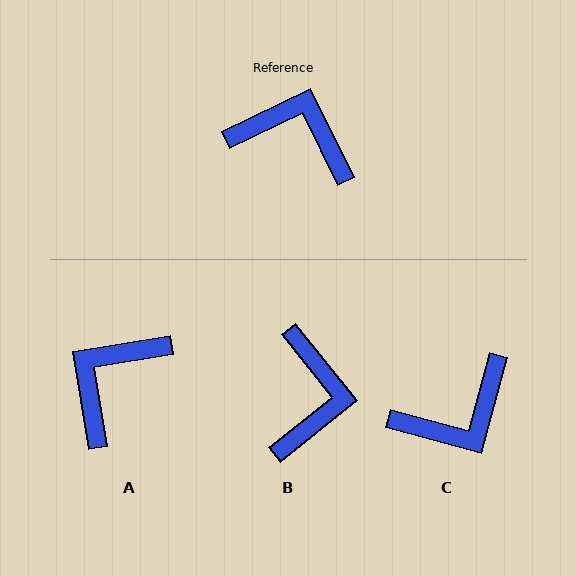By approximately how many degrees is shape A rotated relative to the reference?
Approximately 73 degrees counter-clockwise.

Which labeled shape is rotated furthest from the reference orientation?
C, about 131 degrees away.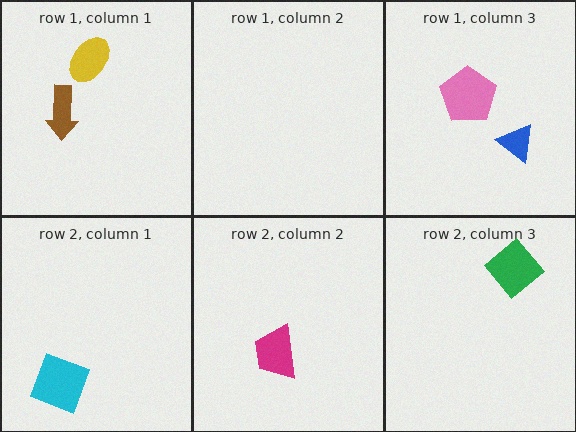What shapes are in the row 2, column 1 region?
The cyan diamond.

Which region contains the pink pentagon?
The row 1, column 3 region.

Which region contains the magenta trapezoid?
The row 2, column 2 region.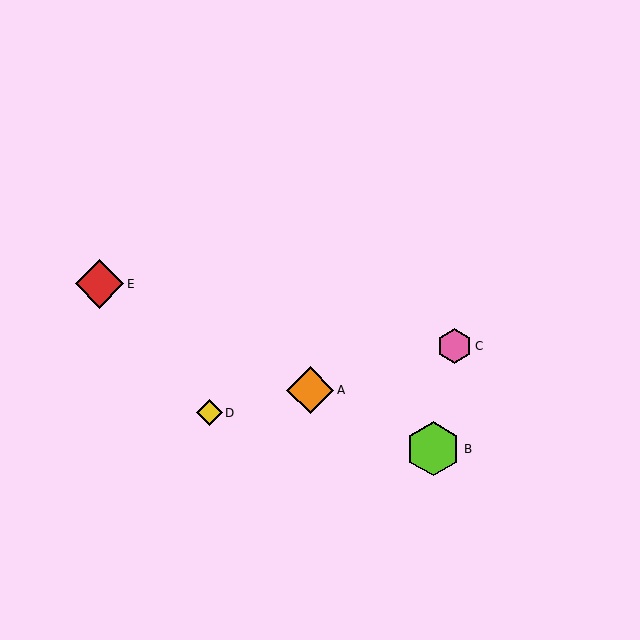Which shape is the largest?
The lime hexagon (labeled B) is the largest.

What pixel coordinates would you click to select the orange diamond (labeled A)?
Click at (310, 390) to select the orange diamond A.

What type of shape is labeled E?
Shape E is a red diamond.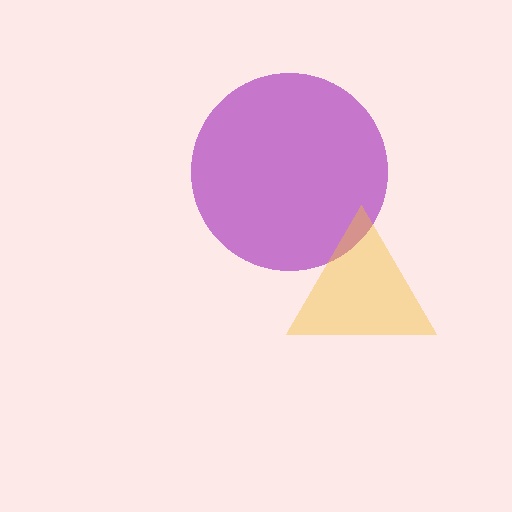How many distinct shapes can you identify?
There are 2 distinct shapes: a purple circle, a yellow triangle.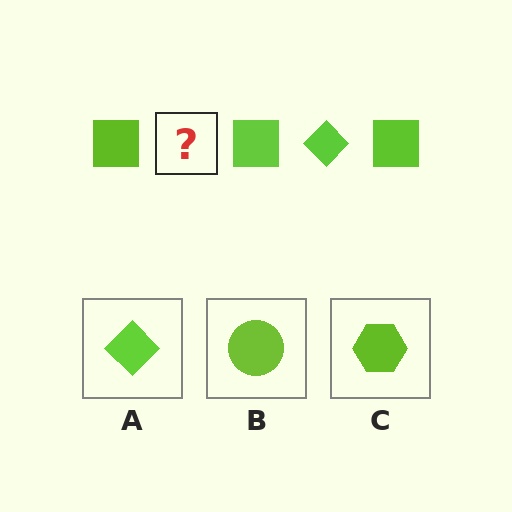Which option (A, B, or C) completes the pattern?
A.